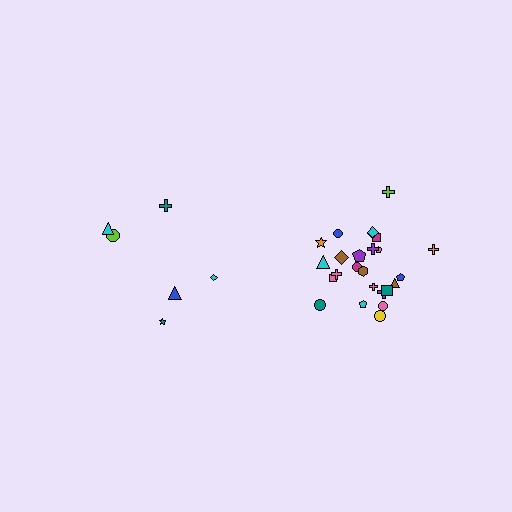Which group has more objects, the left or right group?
The right group.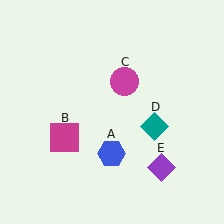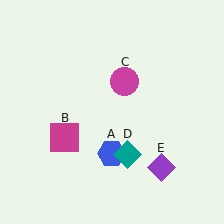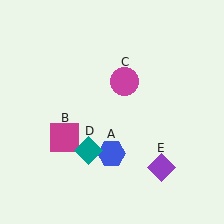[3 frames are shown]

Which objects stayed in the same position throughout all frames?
Blue hexagon (object A) and magenta square (object B) and magenta circle (object C) and purple diamond (object E) remained stationary.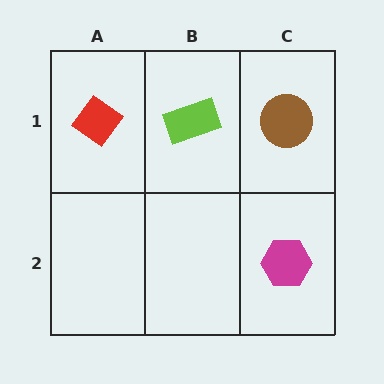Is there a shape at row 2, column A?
No, that cell is empty.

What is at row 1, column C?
A brown circle.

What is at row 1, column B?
A lime rectangle.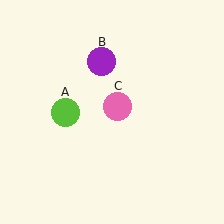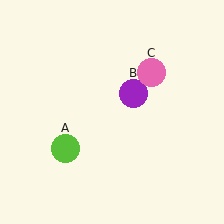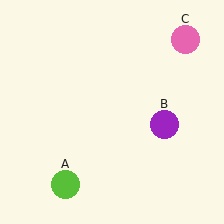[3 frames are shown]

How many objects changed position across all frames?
3 objects changed position: lime circle (object A), purple circle (object B), pink circle (object C).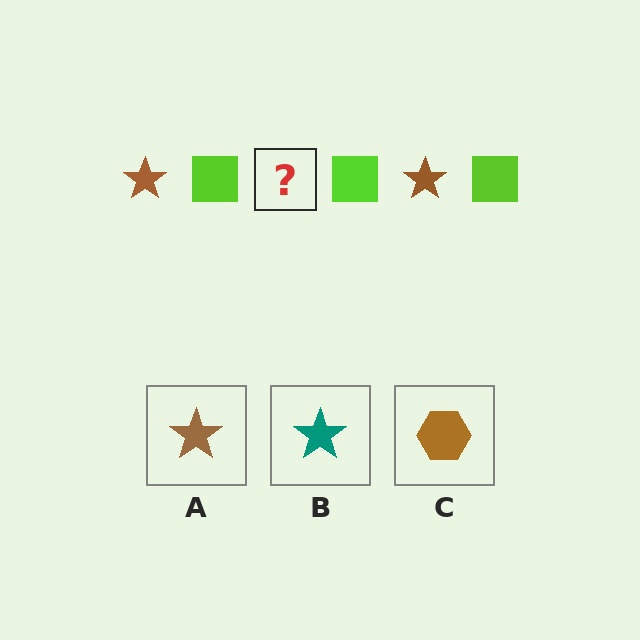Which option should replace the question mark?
Option A.